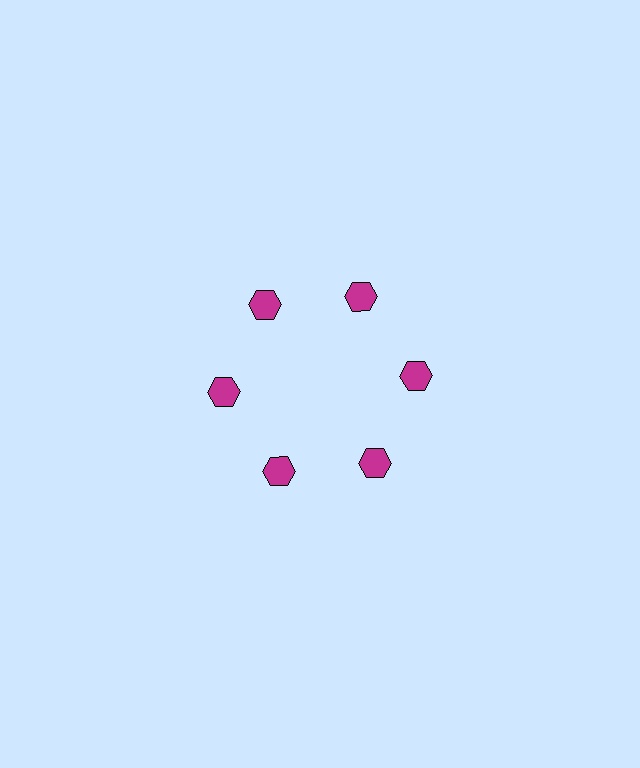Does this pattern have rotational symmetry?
Yes, this pattern has 6-fold rotational symmetry. It looks the same after rotating 60 degrees around the center.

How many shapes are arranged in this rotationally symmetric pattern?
There are 6 shapes, arranged in 6 groups of 1.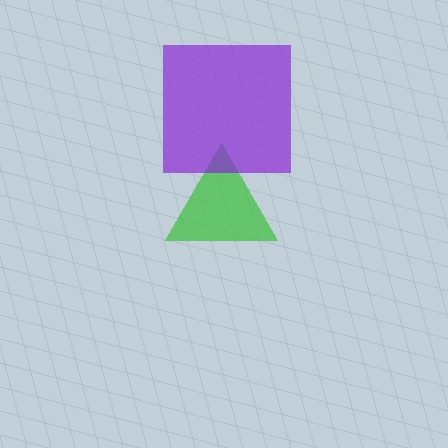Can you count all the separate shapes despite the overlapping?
Yes, there are 2 separate shapes.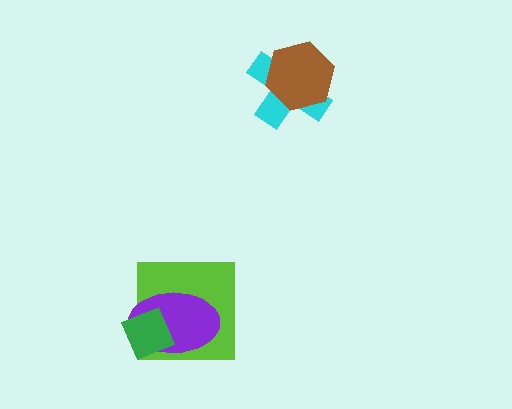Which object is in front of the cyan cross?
The brown hexagon is in front of the cyan cross.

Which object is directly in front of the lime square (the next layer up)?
The purple ellipse is directly in front of the lime square.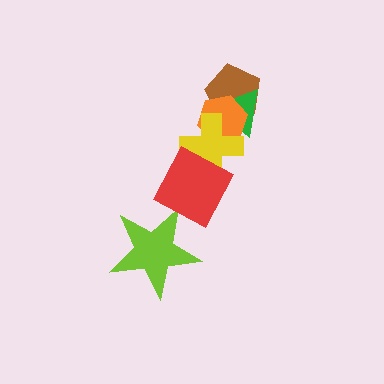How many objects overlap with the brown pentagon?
2 objects overlap with the brown pentagon.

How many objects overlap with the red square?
1 object overlaps with the red square.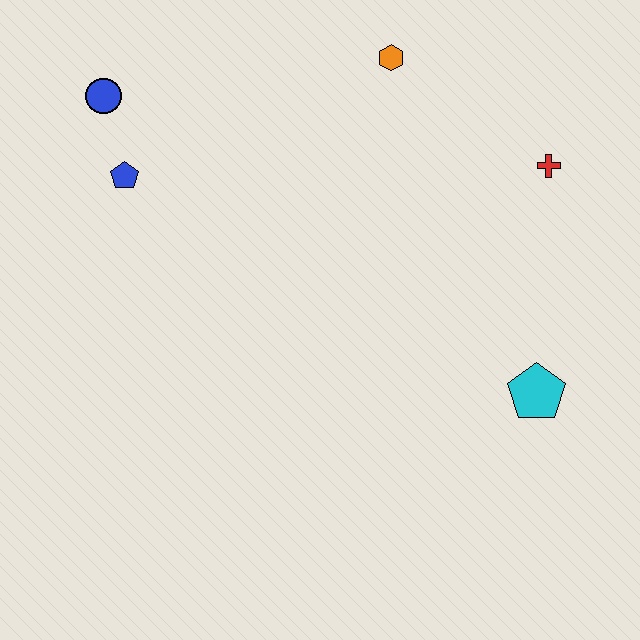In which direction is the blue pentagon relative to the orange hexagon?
The blue pentagon is to the left of the orange hexagon.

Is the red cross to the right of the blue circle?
Yes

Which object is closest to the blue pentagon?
The blue circle is closest to the blue pentagon.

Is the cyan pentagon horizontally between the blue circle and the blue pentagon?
No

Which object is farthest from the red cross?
The blue circle is farthest from the red cross.